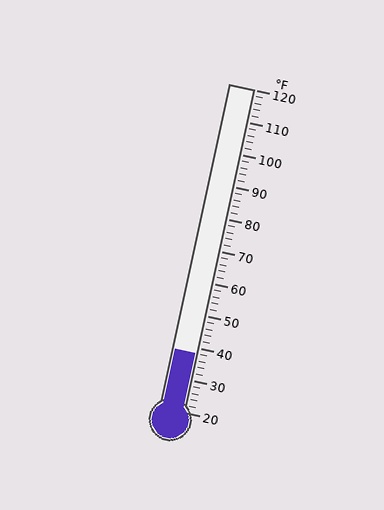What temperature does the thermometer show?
The thermometer shows approximately 38°F.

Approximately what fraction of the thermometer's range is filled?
The thermometer is filled to approximately 20% of its range.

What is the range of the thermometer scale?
The thermometer scale ranges from 20°F to 120°F.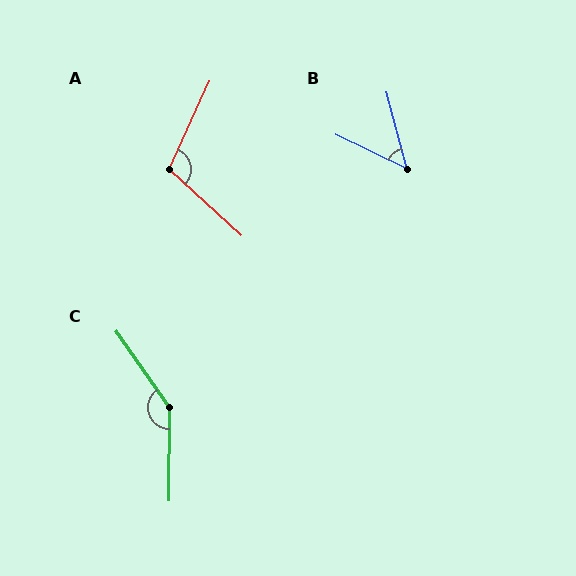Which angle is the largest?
C, at approximately 145 degrees.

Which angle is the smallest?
B, at approximately 49 degrees.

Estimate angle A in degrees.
Approximately 108 degrees.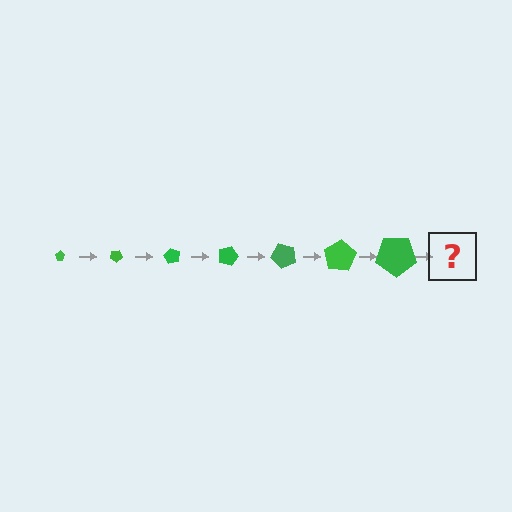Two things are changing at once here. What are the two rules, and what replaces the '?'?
The two rules are that the pentagon grows larger each step and it rotates 30 degrees each step. The '?' should be a pentagon, larger than the previous one and rotated 210 degrees from the start.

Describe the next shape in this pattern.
It should be a pentagon, larger than the previous one and rotated 210 degrees from the start.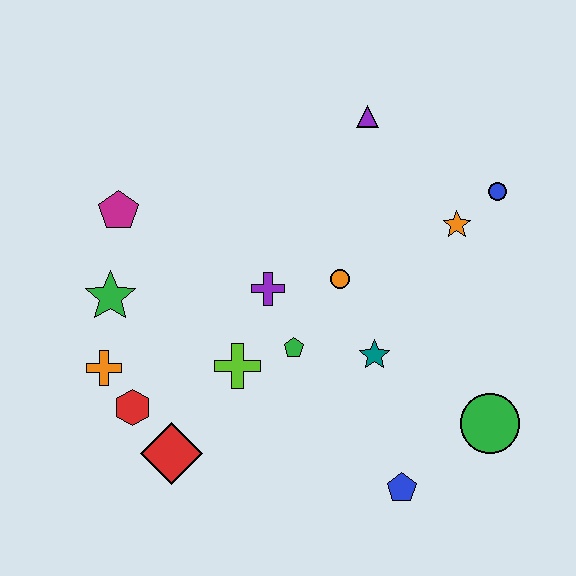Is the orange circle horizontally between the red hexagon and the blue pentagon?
Yes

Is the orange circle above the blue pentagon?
Yes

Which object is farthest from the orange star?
The orange cross is farthest from the orange star.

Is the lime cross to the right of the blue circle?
No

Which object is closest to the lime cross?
The green pentagon is closest to the lime cross.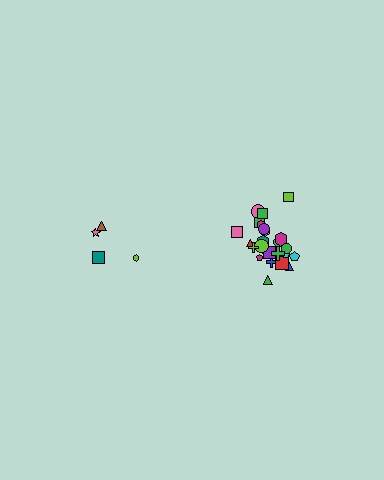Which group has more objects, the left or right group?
The right group.